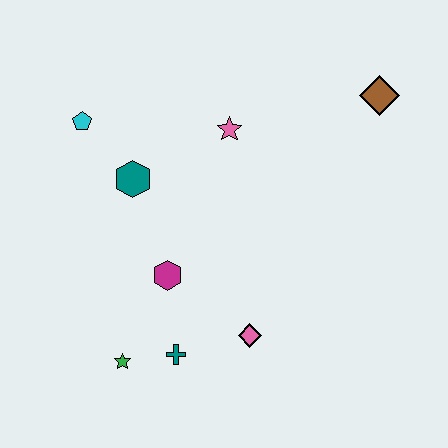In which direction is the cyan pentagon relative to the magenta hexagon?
The cyan pentagon is above the magenta hexagon.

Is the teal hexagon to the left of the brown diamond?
Yes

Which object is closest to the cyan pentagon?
The teal hexagon is closest to the cyan pentagon.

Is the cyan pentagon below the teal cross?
No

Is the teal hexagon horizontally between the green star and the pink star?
Yes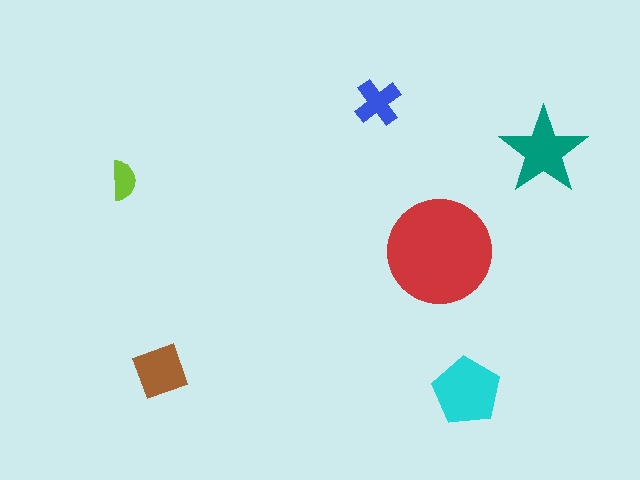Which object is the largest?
The red circle.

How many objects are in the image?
There are 6 objects in the image.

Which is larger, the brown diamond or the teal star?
The teal star.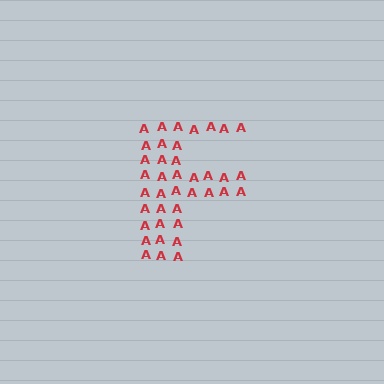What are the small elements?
The small elements are letter A's.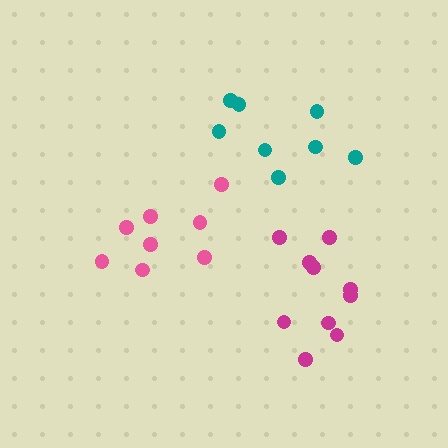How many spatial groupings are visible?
There are 3 spatial groupings.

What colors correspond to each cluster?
The clusters are colored: magenta, pink, teal.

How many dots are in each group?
Group 1: 10 dots, Group 2: 8 dots, Group 3: 8 dots (26 total).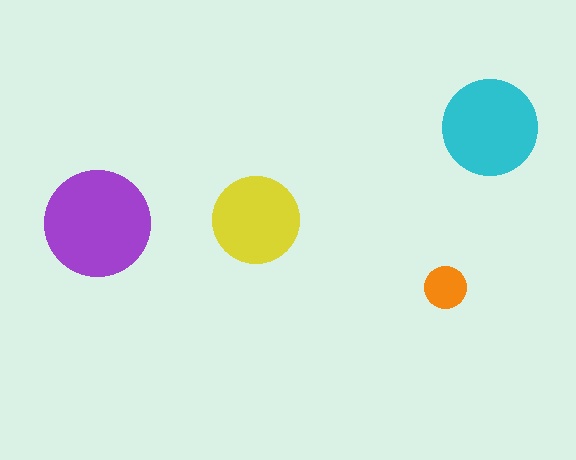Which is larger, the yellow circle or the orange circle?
The yellow one.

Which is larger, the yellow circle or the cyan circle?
The cyan one.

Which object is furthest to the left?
The purple circle is leftmost.